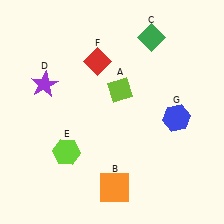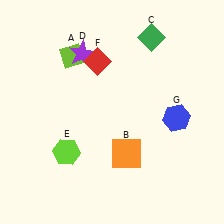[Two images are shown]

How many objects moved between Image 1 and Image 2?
3 objects moved between the two images.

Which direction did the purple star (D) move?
The purple star (D) moved right.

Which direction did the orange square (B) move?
The orange square (B) moved up.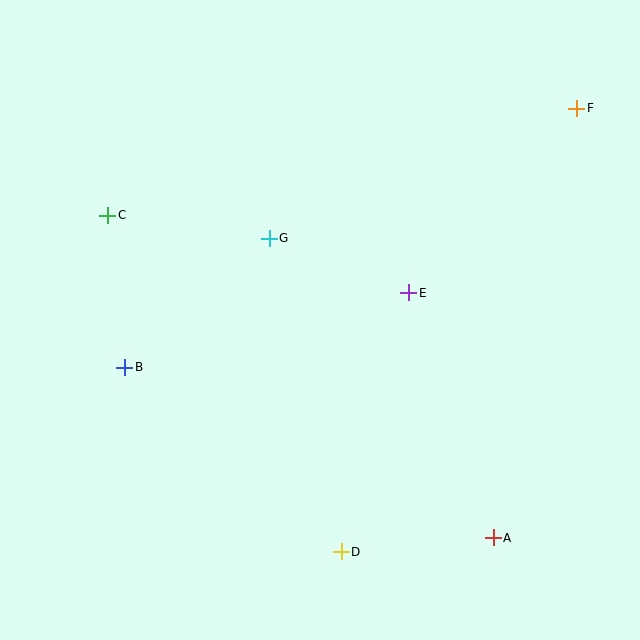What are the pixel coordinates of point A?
Point A is at (493, 538).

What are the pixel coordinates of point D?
Point D is at (341, 552).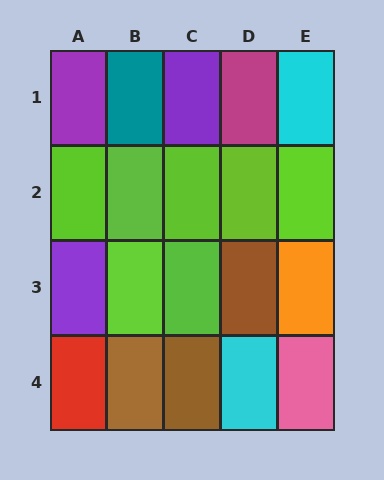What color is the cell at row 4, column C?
Brown.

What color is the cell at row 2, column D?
Lime.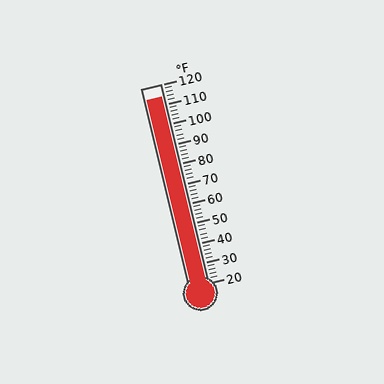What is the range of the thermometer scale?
The thermometer scale ranges from 20°F to 120°F.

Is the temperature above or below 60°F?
The temperature is above 60°F.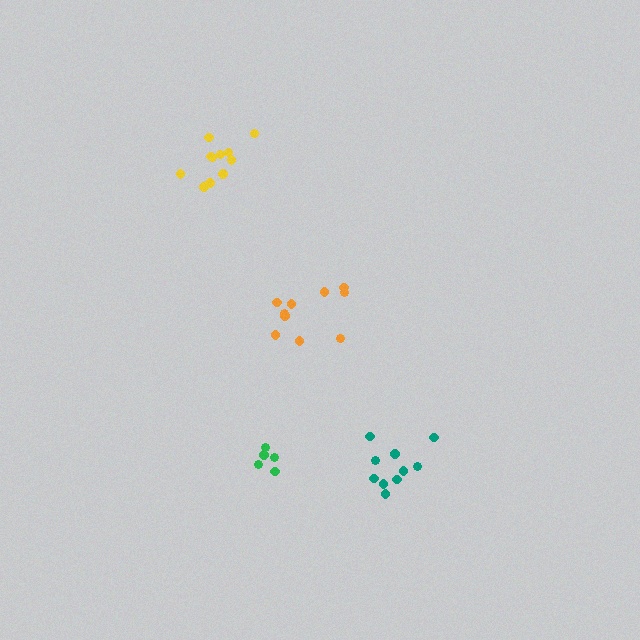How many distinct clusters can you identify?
There are 4 distinct clusters.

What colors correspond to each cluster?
The clusters are colored: yellow, orange, green, teal.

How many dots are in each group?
Group 1: 11 dots, Group 2: 10 dots, Group 3: 5 dots, Group 4: 10 dots (36 total).